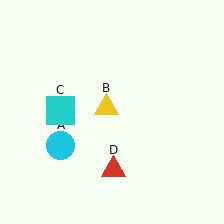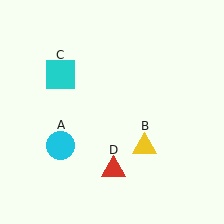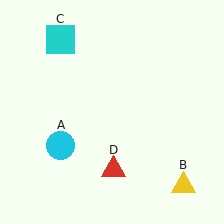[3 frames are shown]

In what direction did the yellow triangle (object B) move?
The yellow triangle (object B) moved down and to the right.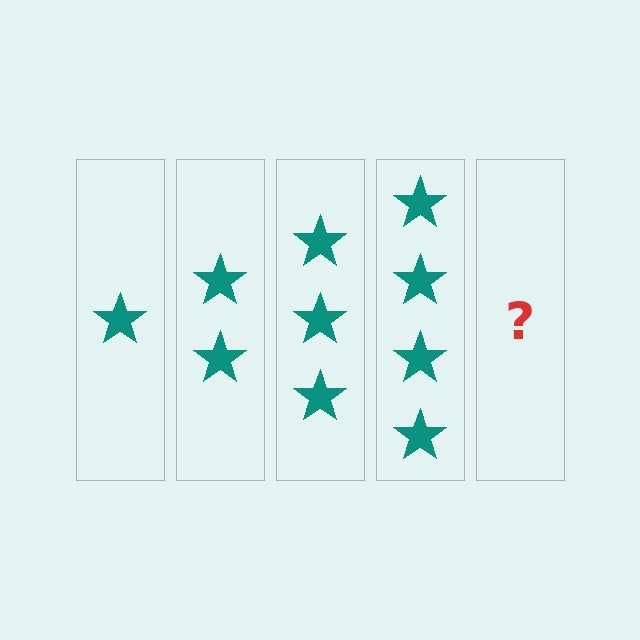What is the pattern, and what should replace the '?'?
The pattern is that each step adds one more star. The '?' should be 5 stars.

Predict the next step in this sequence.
The next step is 5 stars.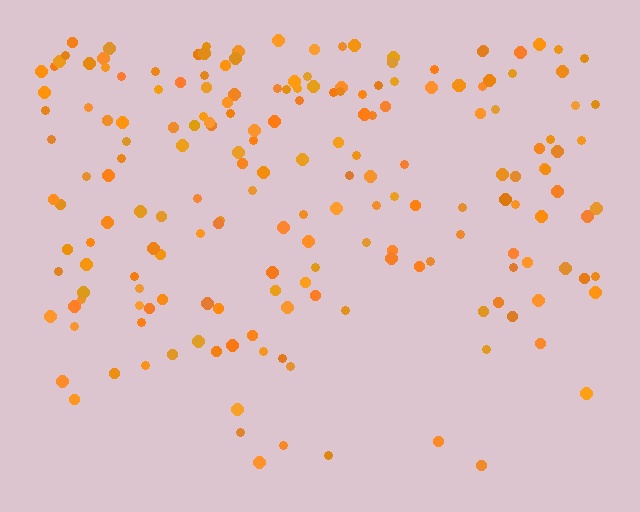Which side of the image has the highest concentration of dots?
The top.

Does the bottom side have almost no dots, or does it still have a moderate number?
Still a moderate number, just noticeably fewer than the top.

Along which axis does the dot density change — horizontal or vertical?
Vertical.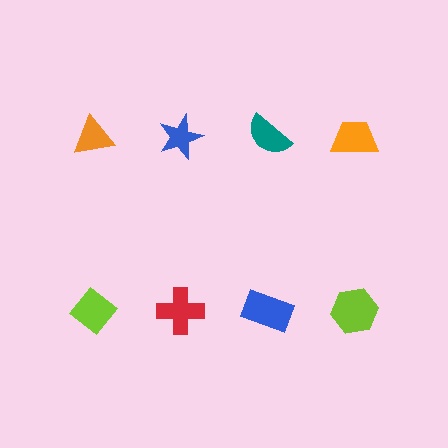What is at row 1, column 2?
A blue star.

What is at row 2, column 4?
A lime hexagon.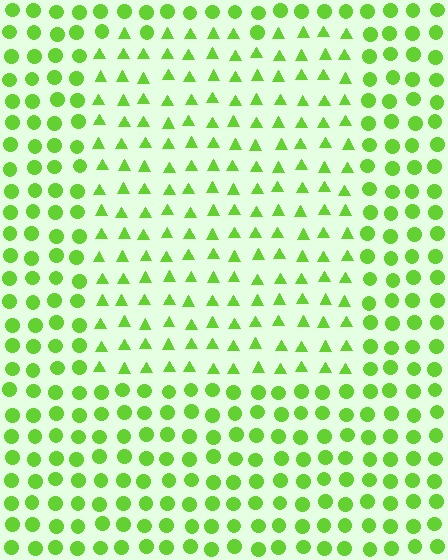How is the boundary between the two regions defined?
The boundary is defined by a change in element shape: triangles inside vs. circles outside. All elements share the same color and spacing.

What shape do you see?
I see a rectangle.